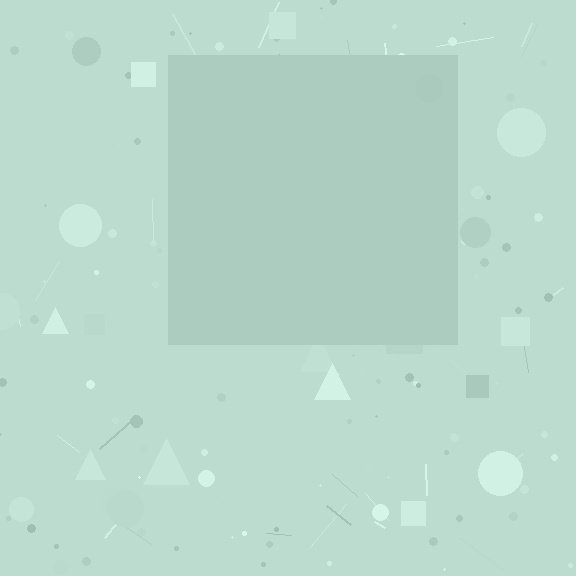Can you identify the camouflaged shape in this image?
The camouflaged shape is a square.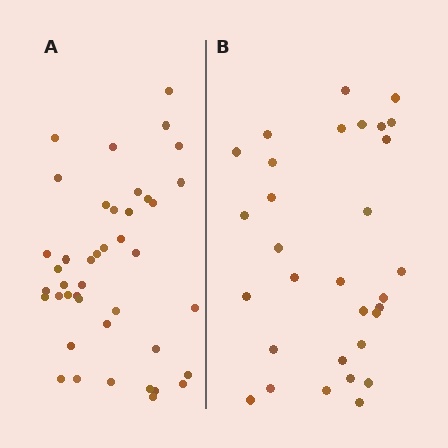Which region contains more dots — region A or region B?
Region A (the left region) has more dots.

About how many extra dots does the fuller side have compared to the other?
Region A has roughly 12 or so more dots than region B.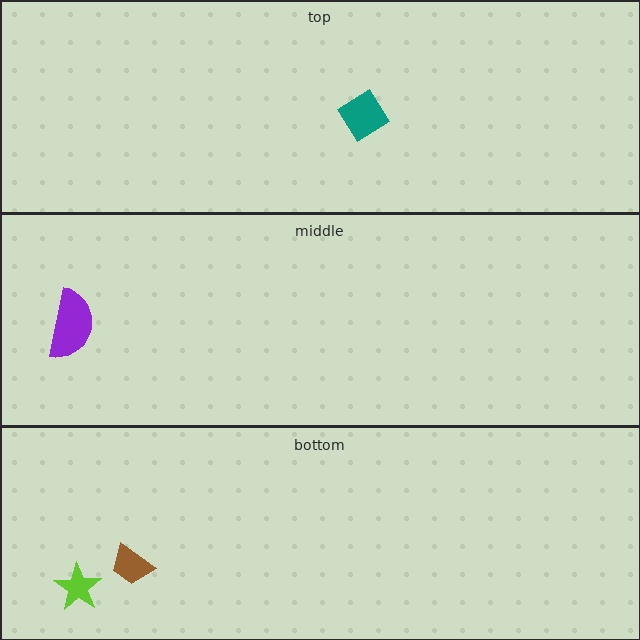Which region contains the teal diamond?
The top region.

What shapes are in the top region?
The teal diamond.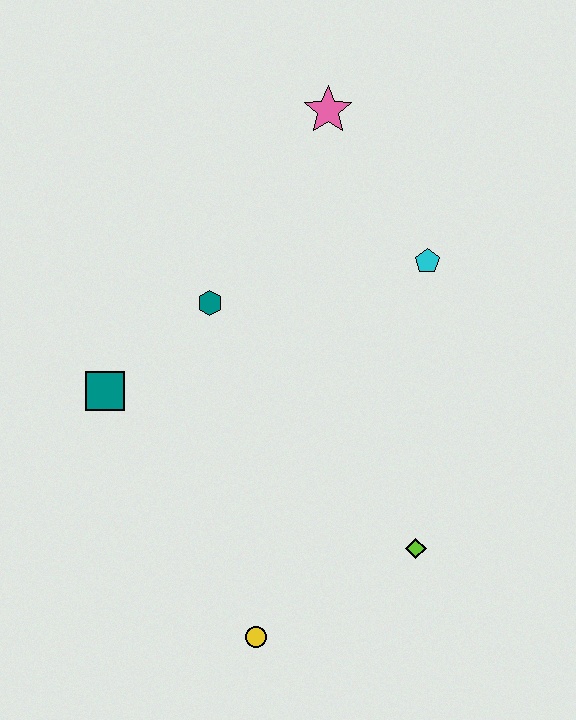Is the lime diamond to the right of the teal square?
Yes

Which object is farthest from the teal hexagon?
The yellow circle is farthest from the teal hexagon.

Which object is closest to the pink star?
The cyan pentagon is closest to the pink star.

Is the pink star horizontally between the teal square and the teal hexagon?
No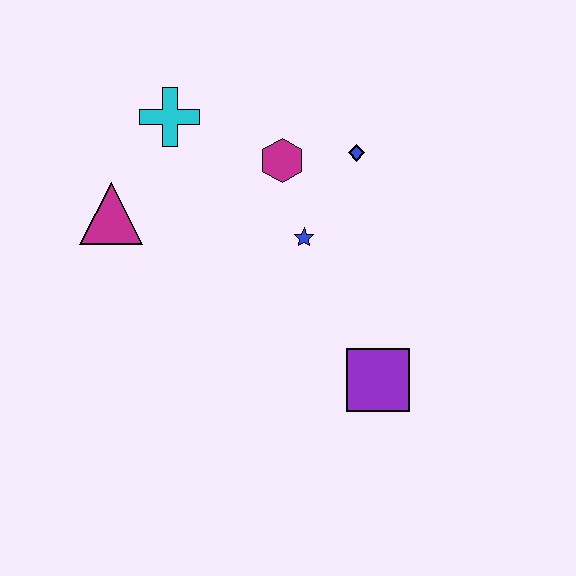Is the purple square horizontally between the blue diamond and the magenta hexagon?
No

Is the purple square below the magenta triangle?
Yes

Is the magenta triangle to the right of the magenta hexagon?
No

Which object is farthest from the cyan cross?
The purple square is farthest from the cyan cross.